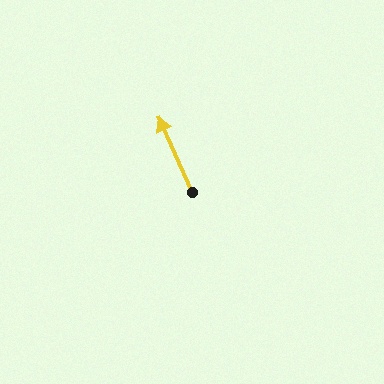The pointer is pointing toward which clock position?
Roughly 11 o'clock.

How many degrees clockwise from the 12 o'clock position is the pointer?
Approximately 336 degrees.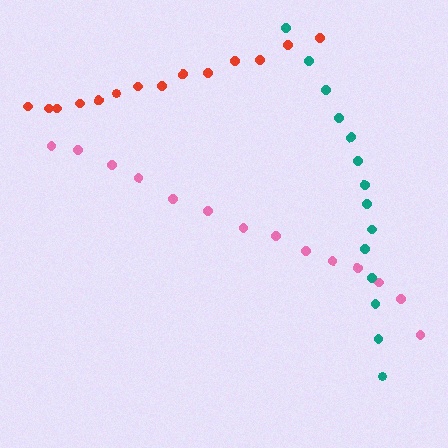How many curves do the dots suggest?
There are 3 distinct paths.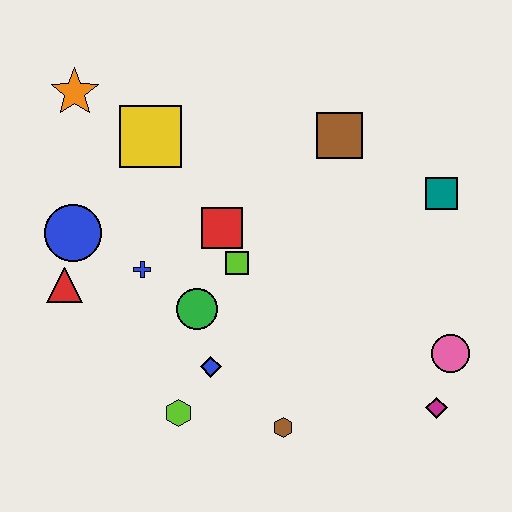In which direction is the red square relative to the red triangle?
The red square is to the right of the red triangle.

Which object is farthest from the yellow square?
The magenta diamond is farthest from the yellow square.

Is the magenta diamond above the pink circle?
No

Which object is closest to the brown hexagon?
The blue diamond is closest to the brown hexagon.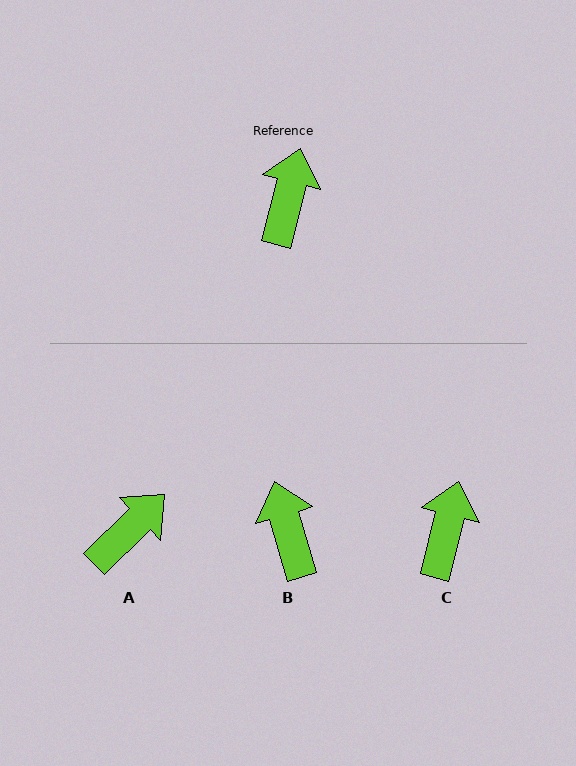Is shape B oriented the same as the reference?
No, it is off by about 31 degrees.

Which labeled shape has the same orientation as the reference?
C.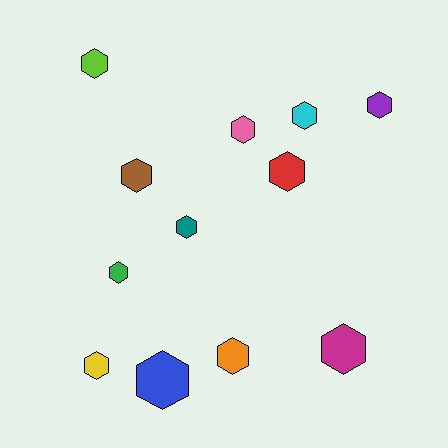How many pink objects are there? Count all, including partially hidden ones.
There is 1 pink object.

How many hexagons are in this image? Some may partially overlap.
There are 12 hexagons.